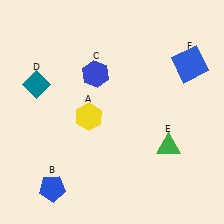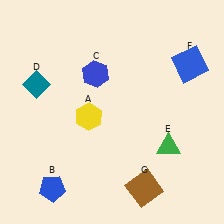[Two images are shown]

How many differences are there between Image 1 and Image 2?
There is 1 difference between the two images.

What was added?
A brown square (G) was added in Image 2.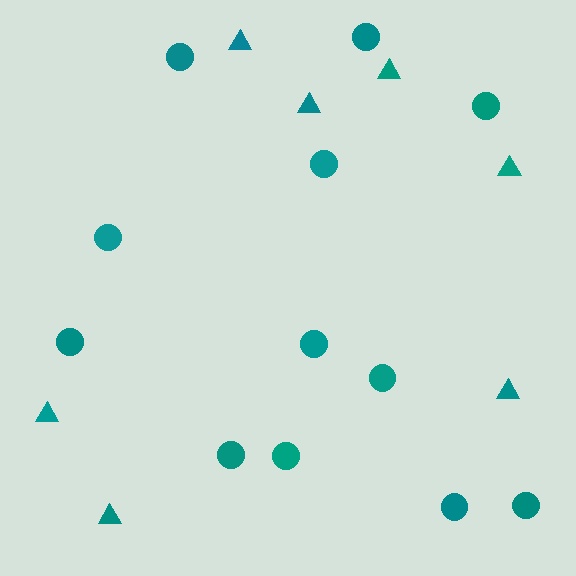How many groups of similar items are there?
There are 2 groups: one group of triangles (7) and one group of circles (12).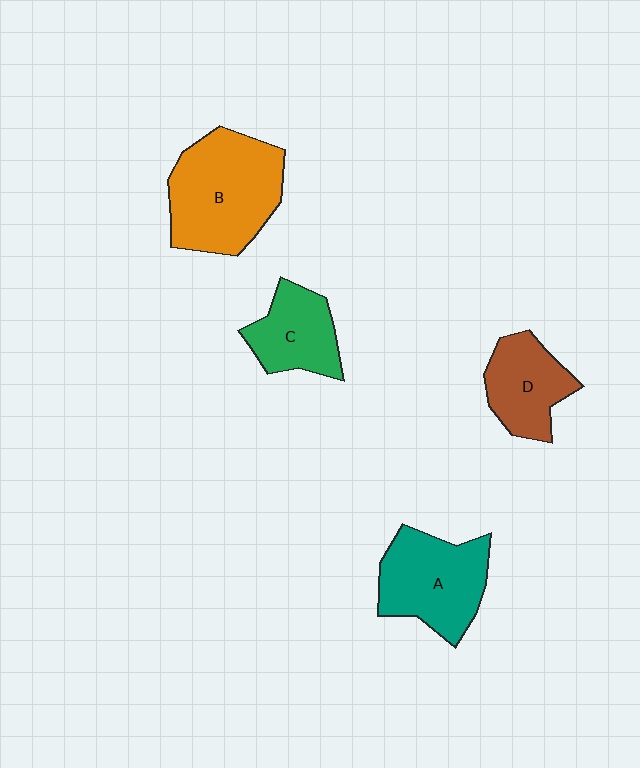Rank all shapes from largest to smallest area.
From largest to smallest: B (orange), A (teal), D (brown), C (green).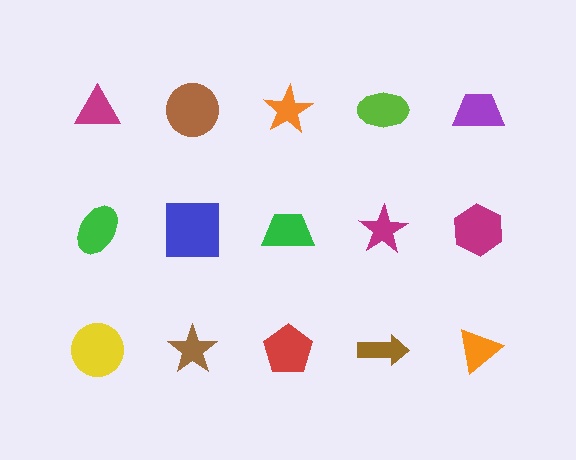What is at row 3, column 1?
A yellow circle.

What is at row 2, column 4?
A magenta star.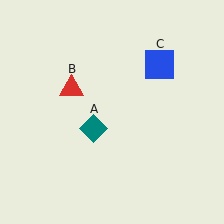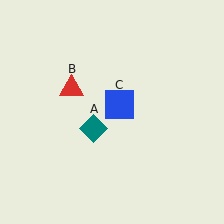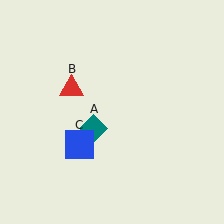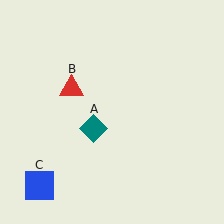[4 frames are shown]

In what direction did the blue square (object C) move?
The blue square (object C) moved down and to the left.